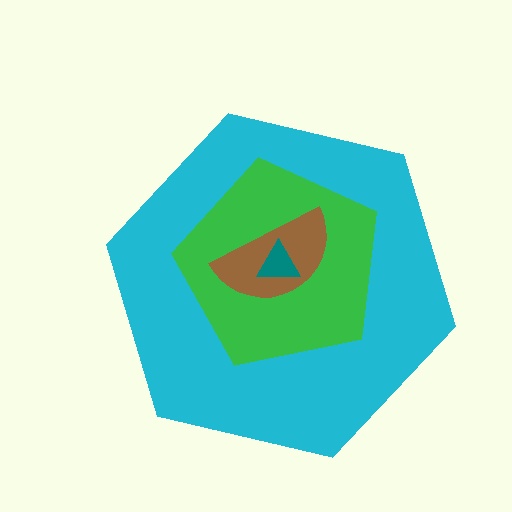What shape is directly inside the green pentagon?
The brown semicircle.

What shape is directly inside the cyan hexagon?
The green pentagon.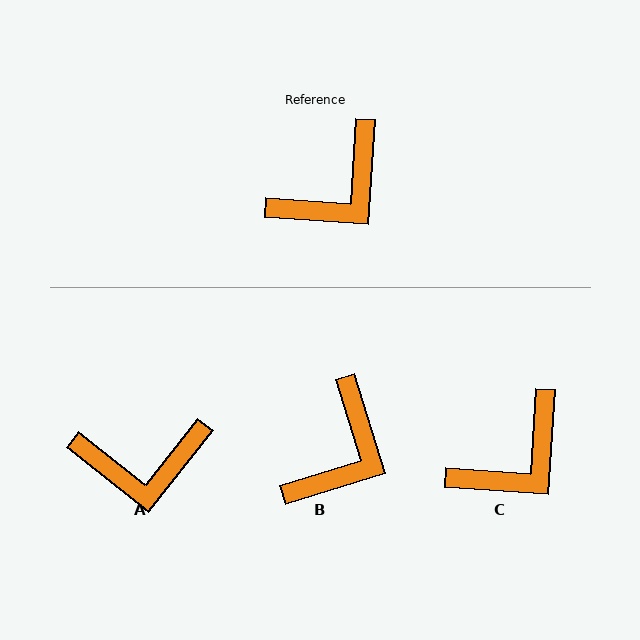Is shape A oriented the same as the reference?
No, it is off by about 35 degrees.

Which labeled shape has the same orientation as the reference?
C.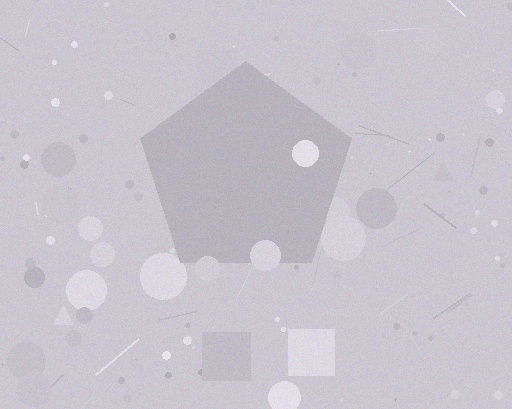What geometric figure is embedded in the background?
A pentagon is embedded in the background.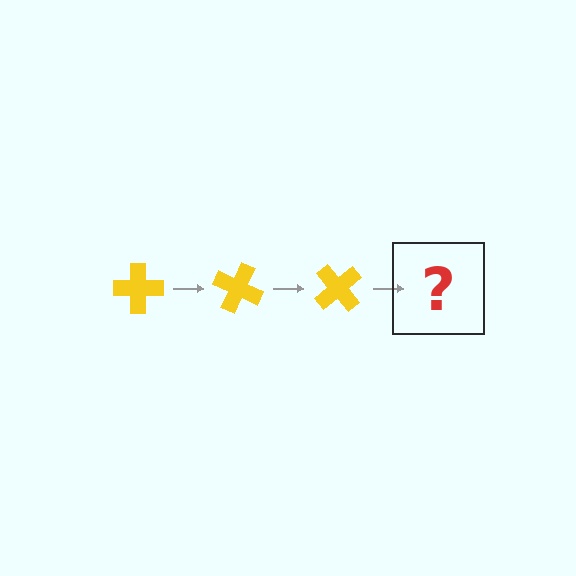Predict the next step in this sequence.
The next step is a yellow cross rotated 75 degrees.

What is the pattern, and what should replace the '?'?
The pattern is that the cross rotates 25 degrees each step. The '?' should be a yellow cross rotated 75 degrees.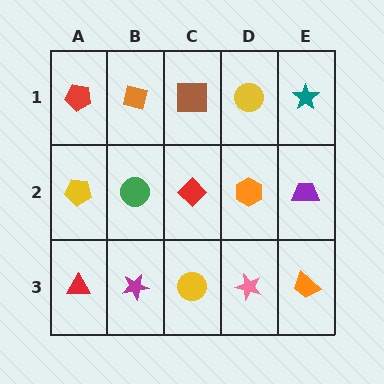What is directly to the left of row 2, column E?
An orange hexagon.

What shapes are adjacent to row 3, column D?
An orange hexagon (row 2, column D), a yellow circle (row 3, column C), an orange trapezoid (row 3, column E).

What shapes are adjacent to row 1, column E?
A purple trapezoid (row 2, column E), a yellow circle (row 1, column D).